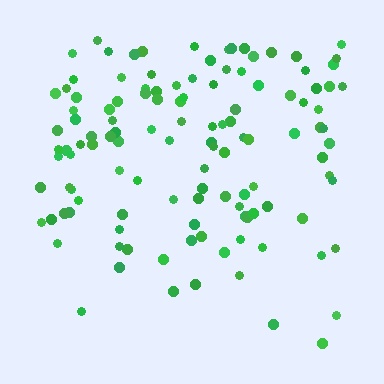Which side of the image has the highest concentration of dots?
The top.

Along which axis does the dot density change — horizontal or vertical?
Vertical.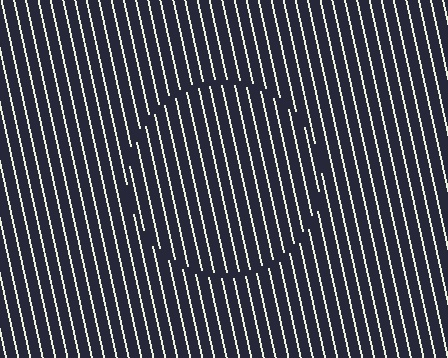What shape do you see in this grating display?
An illusory circle. The interior of the shape contains the same grating, shifted by half a period — the contour is defined by the phase discontinuity where line-ends from the inner and outer gratings abut.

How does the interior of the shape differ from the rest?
The interior of the shape contains the same grating, shifted by half a period — the contour is defined by the phase discontinuity where line-ends from the inner and outer gratings abut.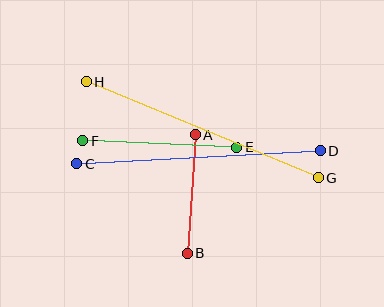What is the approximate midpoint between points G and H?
The midpoint is at approximately (202, 130) pixels.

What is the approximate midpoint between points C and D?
The midpoint is at approximately (198, 157) pixels.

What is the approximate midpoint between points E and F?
The midpoint is at approximately (160, 144) pixels.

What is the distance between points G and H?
The distance is approximately 251 pixels.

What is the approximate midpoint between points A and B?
The midpoint is at approximately (191, 194) pixels.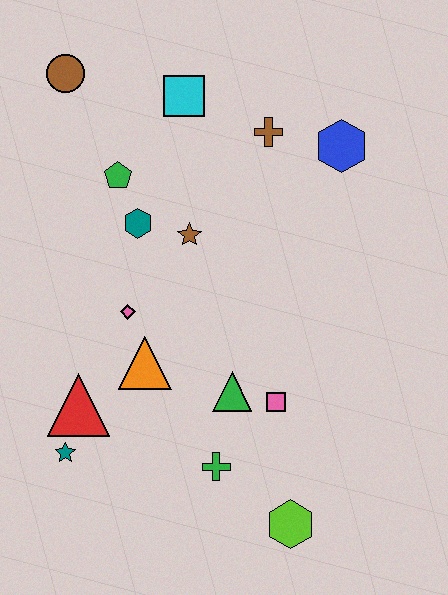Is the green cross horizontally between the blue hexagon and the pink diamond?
Yes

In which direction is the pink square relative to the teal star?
The pink square is to the right of the teal star.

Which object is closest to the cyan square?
The brown cross is closest to the cyan square.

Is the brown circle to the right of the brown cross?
No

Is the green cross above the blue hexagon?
No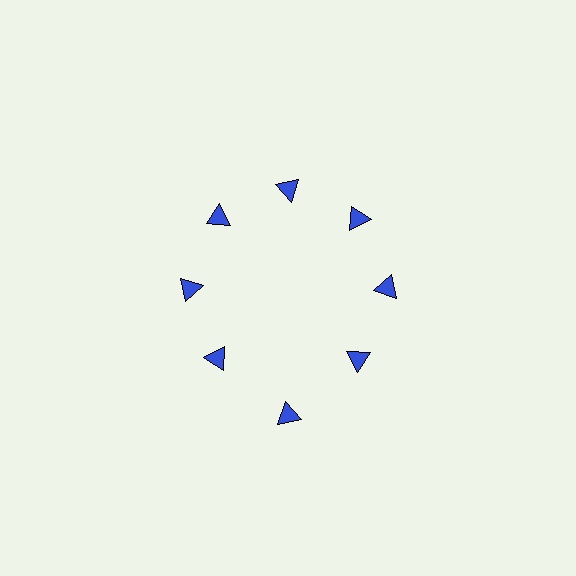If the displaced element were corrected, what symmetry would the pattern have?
It would have 8-fold rotational symmetry — the pattern would map onto itself every 45 degrees.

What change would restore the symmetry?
The symmetry would be restored by moving it inward, back onto the ring so that all 8 triangles sit at equal angles and equal distance from the center.